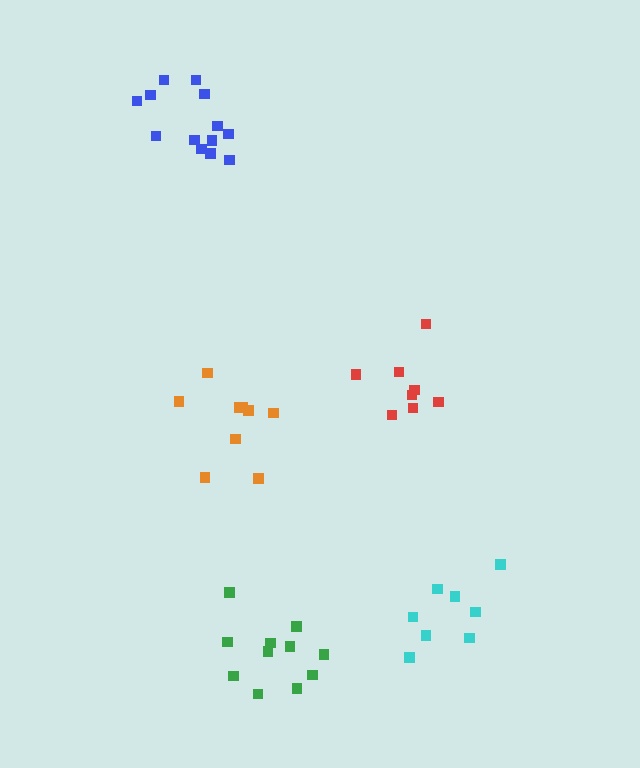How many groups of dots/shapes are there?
There are 5 groups.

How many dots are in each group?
Group 1: 8 dots, Group 2: 8 dots, Group 3: 11 dots, Group 4: 13 dots, Group 5: 9 dots (49 total).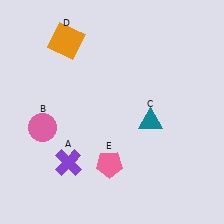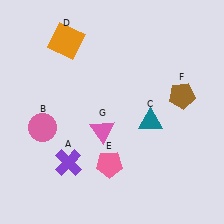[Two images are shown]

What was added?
A brown pentagon (F), a pink triangle (G) were added in Image 2.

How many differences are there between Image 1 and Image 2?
There are 2 differences between the two images.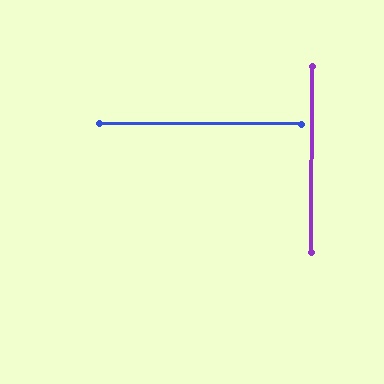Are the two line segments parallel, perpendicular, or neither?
Perpendicular — they meet at approximately 90°.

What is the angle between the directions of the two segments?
Approximately 90 degrees.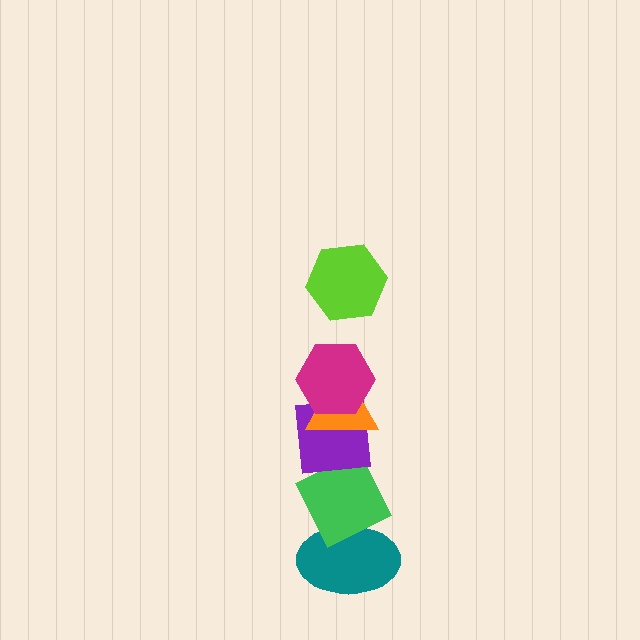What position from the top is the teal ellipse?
The teal ellipse is 6th from the top.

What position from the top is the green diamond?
The green diamond is 5th from the top.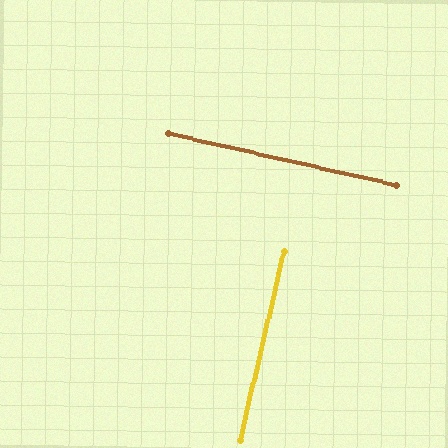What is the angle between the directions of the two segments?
Approximately 89 degrees.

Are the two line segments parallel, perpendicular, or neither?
Perpendicular — they meet at approximately 89°.